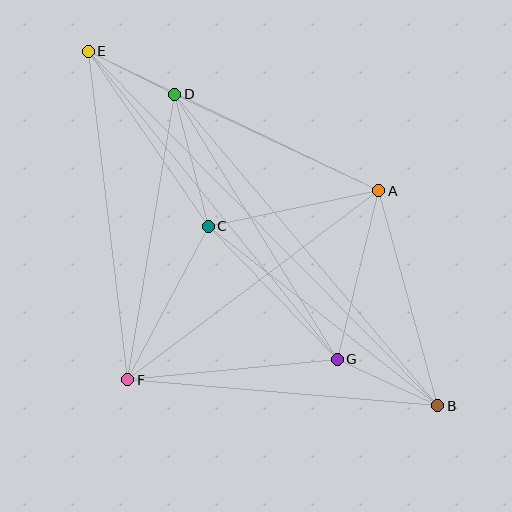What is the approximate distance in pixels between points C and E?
The distance between C and E is approximately 213 pixels.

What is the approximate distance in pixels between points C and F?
The distance between C and F is approximately 173 pixels.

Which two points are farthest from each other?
Points B and E are farthest from each other.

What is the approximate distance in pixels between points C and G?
The distance between C and G is approximately 185 pixels.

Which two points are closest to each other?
Points D and E are closest to each other.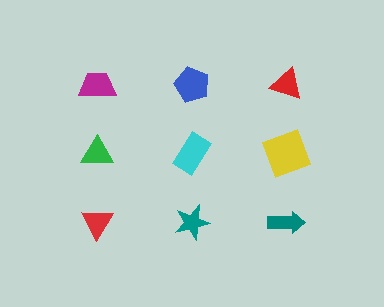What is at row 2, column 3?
A yellow square.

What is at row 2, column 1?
A green triangle.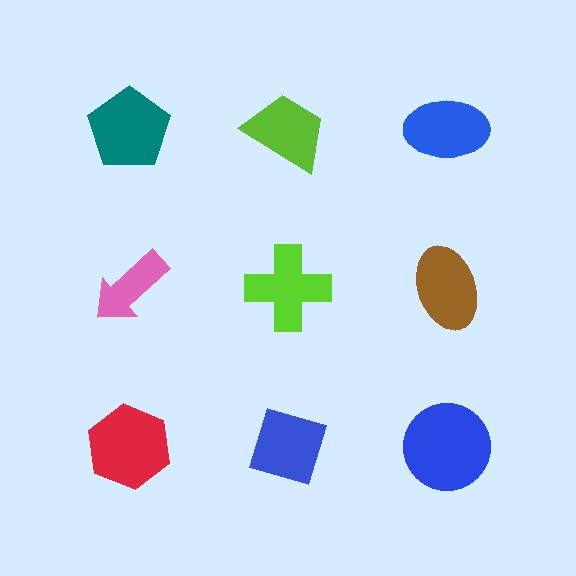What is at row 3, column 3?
A blue circle.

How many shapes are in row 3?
3 shapes.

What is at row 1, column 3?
A blue ellipse.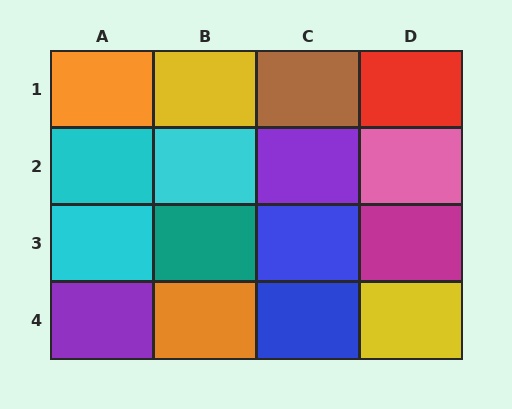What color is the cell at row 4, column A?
Purple.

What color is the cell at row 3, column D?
Magenta.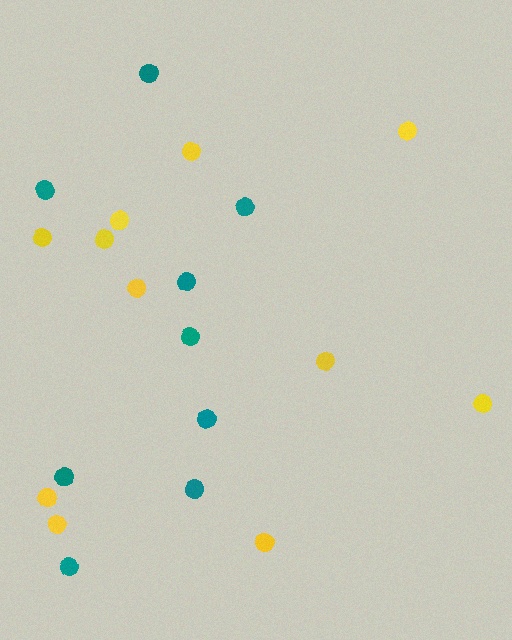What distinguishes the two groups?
There are 2 groups: one group of yellow circles (11) and one group of teal circles (9).